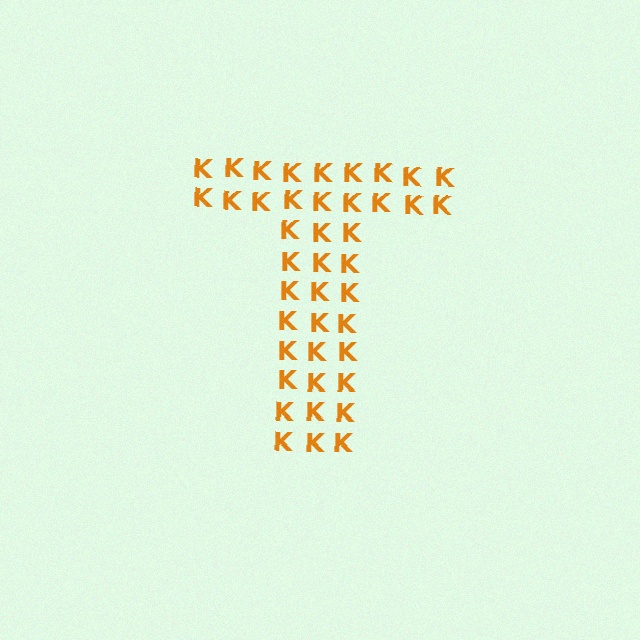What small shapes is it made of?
It is made of small letter K's.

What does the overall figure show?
The overall figure shows the letter T.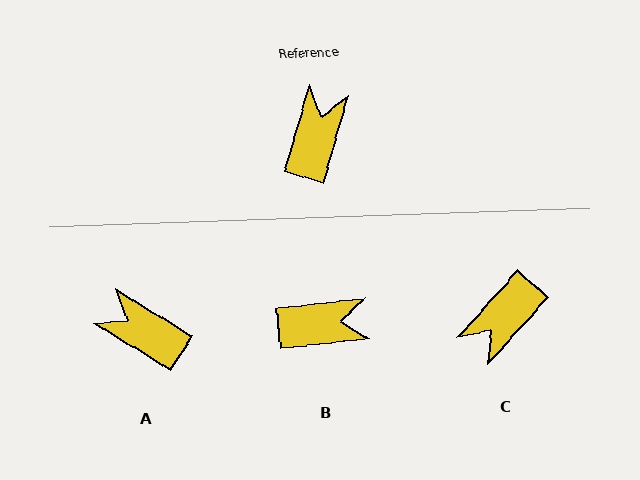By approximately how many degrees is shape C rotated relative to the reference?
Approximately 153 degrees counter-clockwise.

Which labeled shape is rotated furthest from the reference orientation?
C, about 153 degrees away.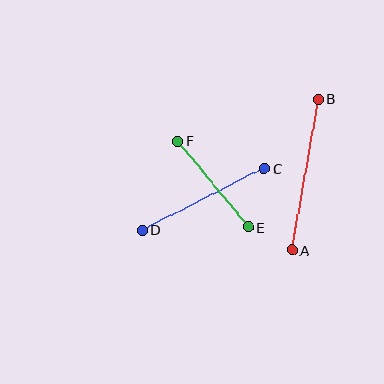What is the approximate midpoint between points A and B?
The midpoint is at approximately (305, 175) pixels.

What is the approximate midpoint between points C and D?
The midpoint is at approximately (203, 199) pixels.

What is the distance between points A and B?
The distance is approximately 153 pixels.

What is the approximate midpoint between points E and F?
The midpoint is at approximately (213, 184) pixels.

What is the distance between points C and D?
The distance is approximately 137 pixels.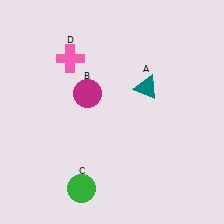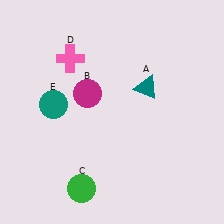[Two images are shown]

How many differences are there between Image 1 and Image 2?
There is 1 difference between the two images.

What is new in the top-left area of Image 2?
A teal circle (E) was added in the top-left area of Image 2.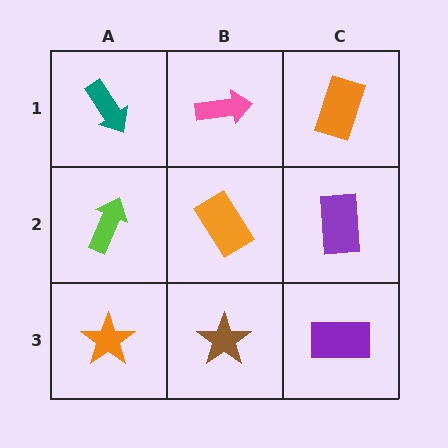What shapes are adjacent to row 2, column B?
A pink arrow (row 1, column B), a brown star (row 3, column B), a lime arrow (row 2, column A), a purple rectangle (row 2, column C).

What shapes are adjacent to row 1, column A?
A lime arrow (row 2, column A), a pink arrow (row 1, column B).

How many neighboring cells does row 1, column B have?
3.